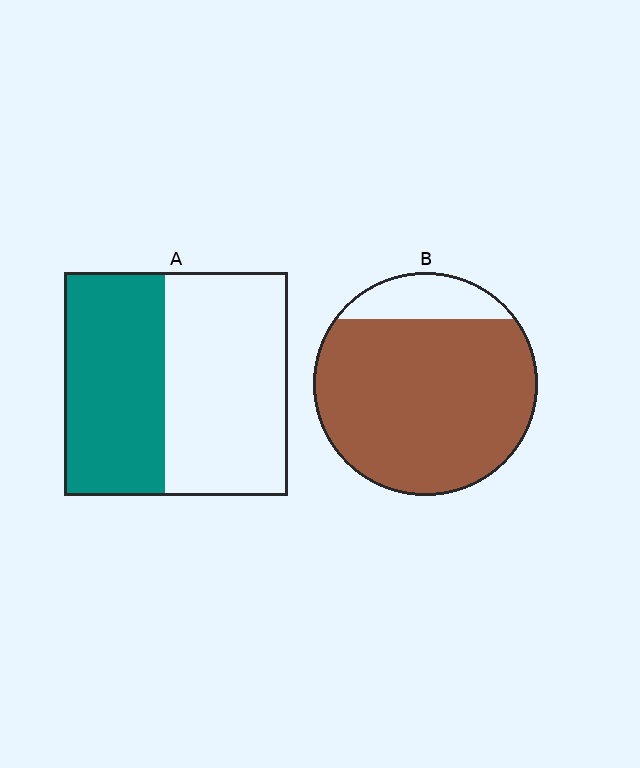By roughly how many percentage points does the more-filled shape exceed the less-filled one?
By roughly 40 percentage points (B over A).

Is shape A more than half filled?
No.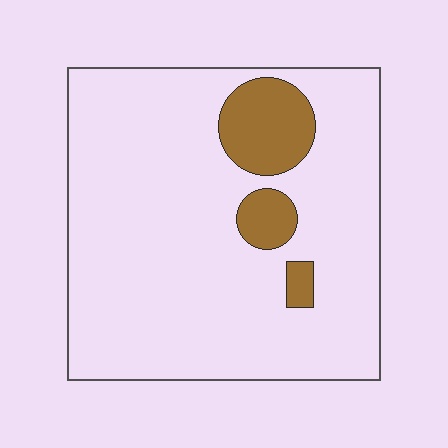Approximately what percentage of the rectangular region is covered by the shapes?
Approximately 10%.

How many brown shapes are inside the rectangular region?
3.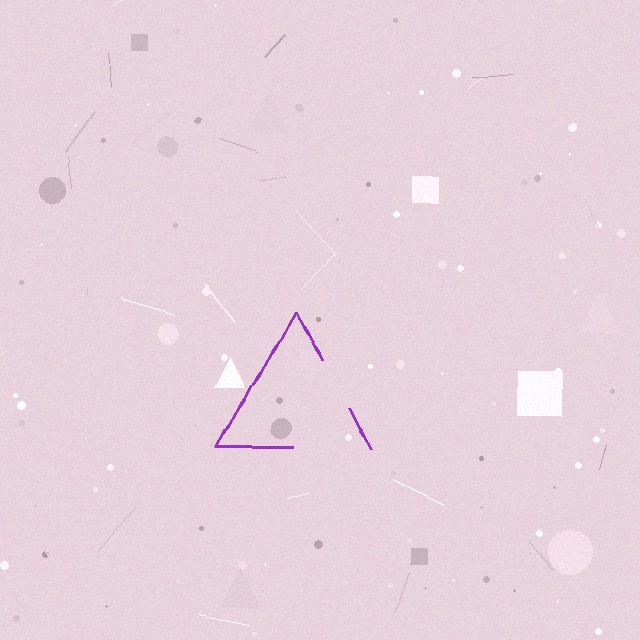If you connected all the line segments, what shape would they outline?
They would outline a triangle.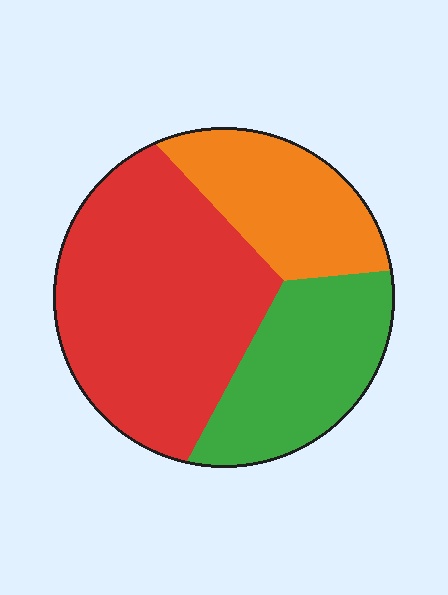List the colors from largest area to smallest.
From largest to smallest: red, green, orange.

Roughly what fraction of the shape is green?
Green covers around 25% of the shape.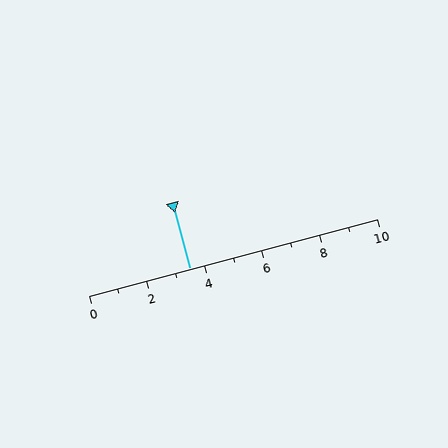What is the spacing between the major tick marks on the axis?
The major ticks are spaced 2 apart.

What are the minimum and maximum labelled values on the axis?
The axis runs from 0 to 10.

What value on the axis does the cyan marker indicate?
The marker indicates approximately 3.5.